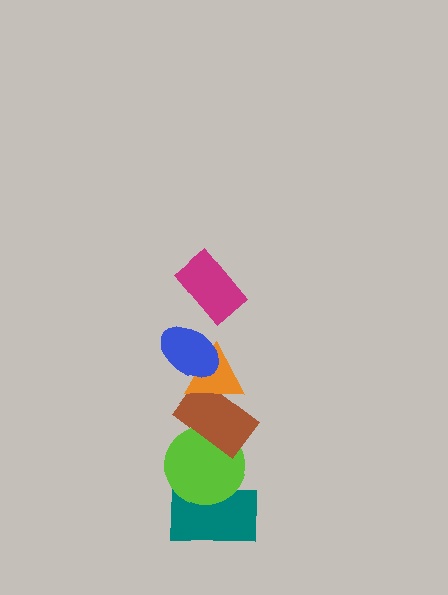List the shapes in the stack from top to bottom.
From top to bottom: the magenta rectangle, the blue ellipse, the orange triangle, the brown rectangle, the lime circle, the teal rectangle.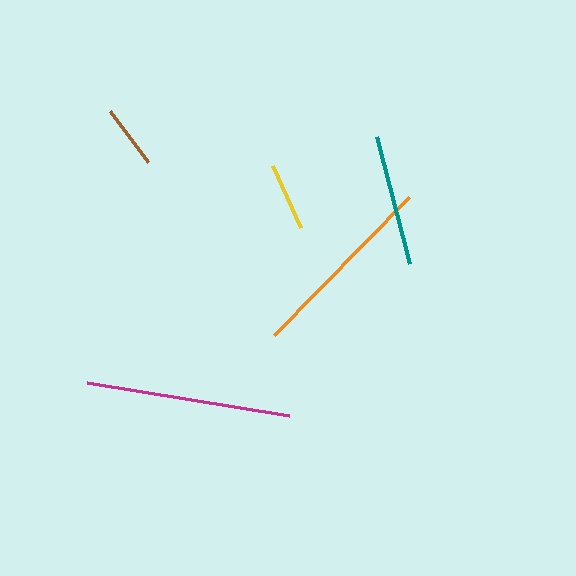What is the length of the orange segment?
The orange segment is approximately 192 pixels long.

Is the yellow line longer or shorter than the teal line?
The teal line is longer than the yellow line.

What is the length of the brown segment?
The brown segment is approximately 64 pixels long.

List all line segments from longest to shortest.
From longest to shortest: magenta, orange, teal, yellow, brown.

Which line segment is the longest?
The magenta line is the longest at approximately 206 pixels.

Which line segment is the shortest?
The brown line is the shortest at approximately 64 pixels.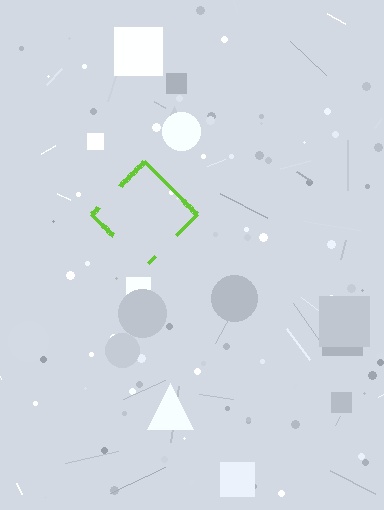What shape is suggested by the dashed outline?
The dashed outline suggests a diamond.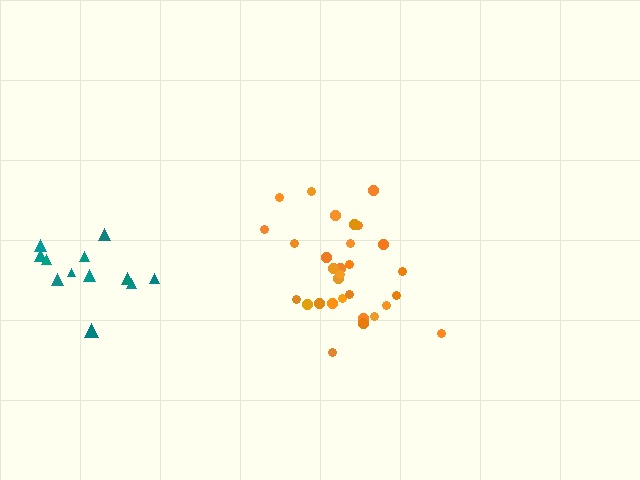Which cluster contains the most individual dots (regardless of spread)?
Orange (30).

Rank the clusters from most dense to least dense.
orange, teal.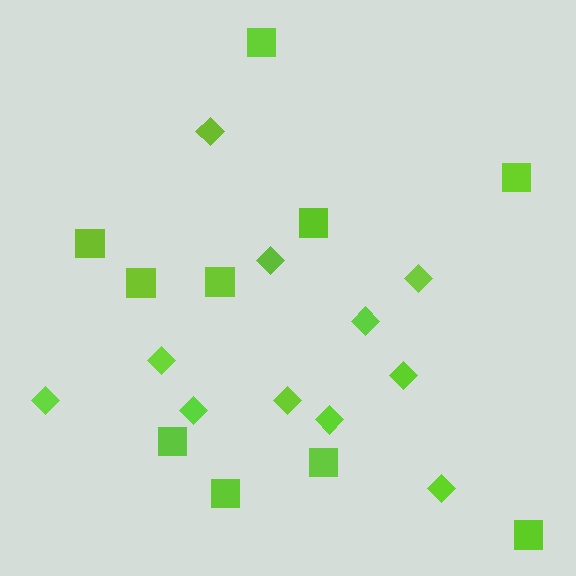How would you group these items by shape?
There are 2 groups: one group of squares (10) and one group of diamonds (11).